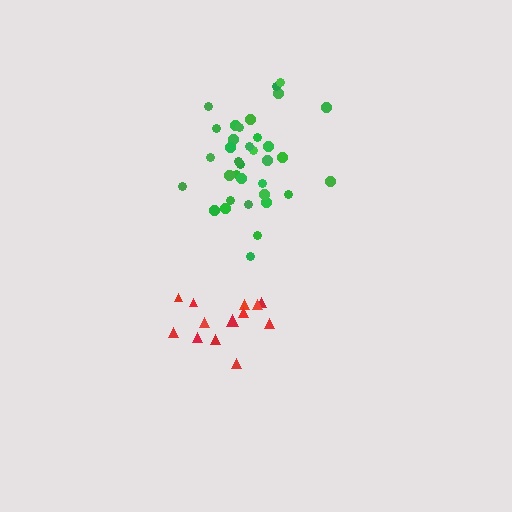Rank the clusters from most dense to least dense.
green, red.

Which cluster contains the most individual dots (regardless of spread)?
Green (35).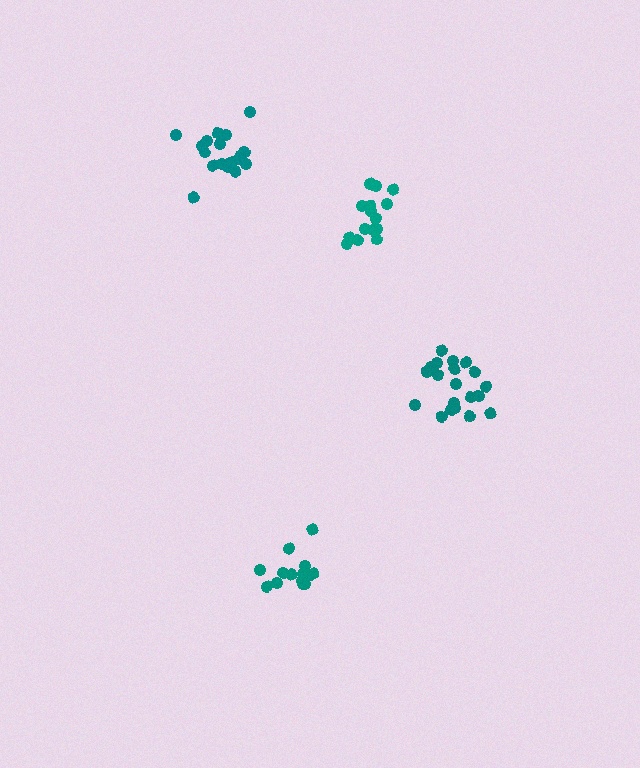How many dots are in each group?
Group 1: 20 dots, Group 2: 20 dots, Group 3: 15 dots, Group 4: 15 dots (70 total).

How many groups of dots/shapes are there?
There are 4 groups.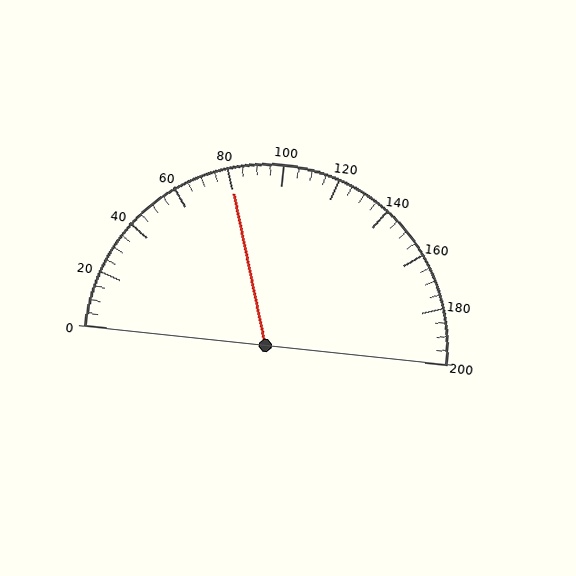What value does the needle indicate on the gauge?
The needle indicates approximately 80.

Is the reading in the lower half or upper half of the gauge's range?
The reading is in the lower half of the range (0 to 200).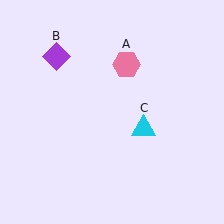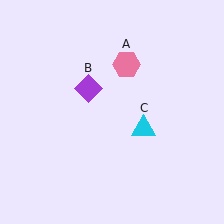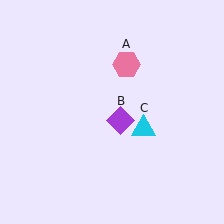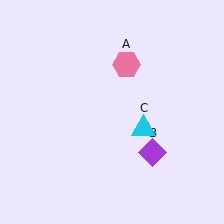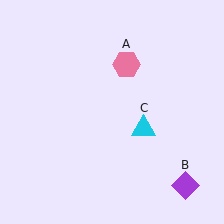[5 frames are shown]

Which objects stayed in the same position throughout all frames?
Pink hexagon (object A) and cyan triangle (object C) remained stationary.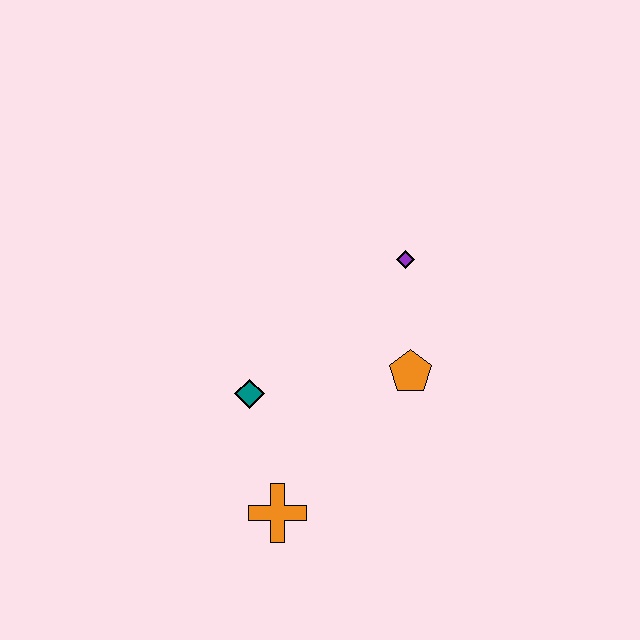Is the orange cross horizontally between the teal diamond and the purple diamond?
Yes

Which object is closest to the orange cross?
The teal diamond is closest to the orange cross.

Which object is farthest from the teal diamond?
The purple diamond is farthest from the teal diamond.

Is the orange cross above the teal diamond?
No